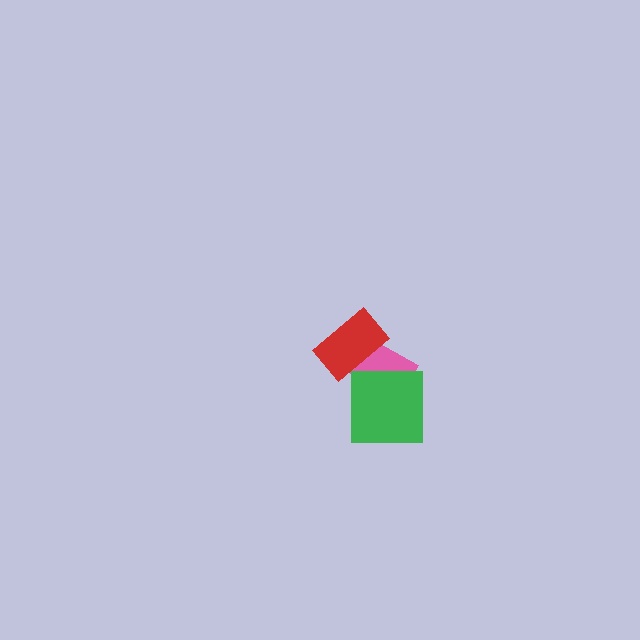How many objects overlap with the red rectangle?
1 object overlaps with the red rectangle.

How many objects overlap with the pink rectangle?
2 objects overlap with the pink rectangle.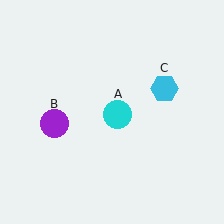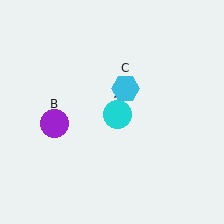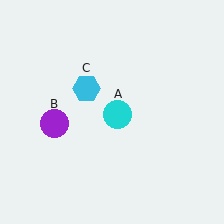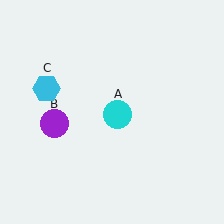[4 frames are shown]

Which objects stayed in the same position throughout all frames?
Cyan circle (object A) and purple circle (object B) remained stationary.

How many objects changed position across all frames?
1 object changed position: cyan hexagon (object C).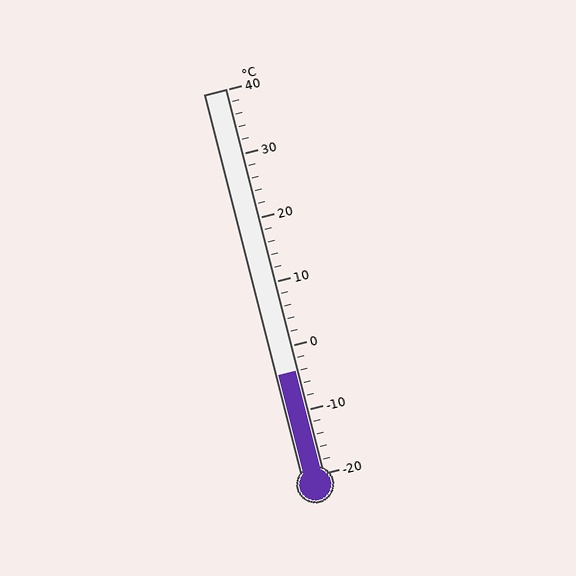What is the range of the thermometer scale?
The thermometer scale ranges from -20°C to 40°C.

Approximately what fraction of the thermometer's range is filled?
The thermometer is filled to approximately 25% of its range.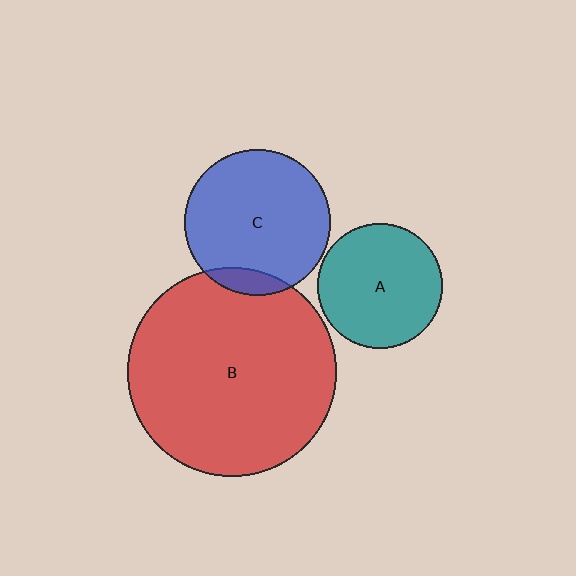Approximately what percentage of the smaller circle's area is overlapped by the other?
Approximately 10%.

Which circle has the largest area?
Circle B (red).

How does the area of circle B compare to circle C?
Approximately 2.1 times.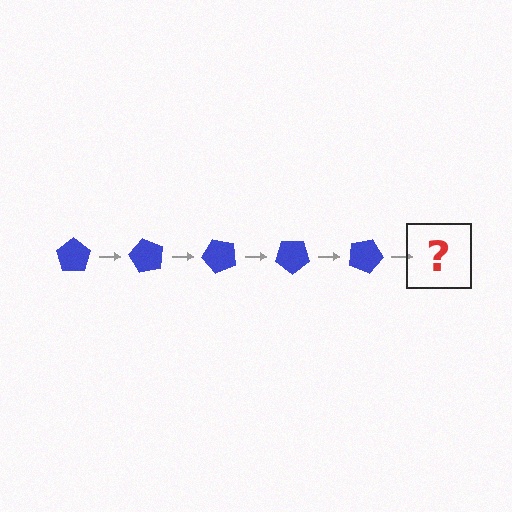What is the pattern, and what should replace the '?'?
The pattern is that the pentagon rotates 60 degrees each step. The '?' should be a blue pentagon rotated 300 degrees.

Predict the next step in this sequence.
The next step is a blue pentagon rotated 300 degrees.